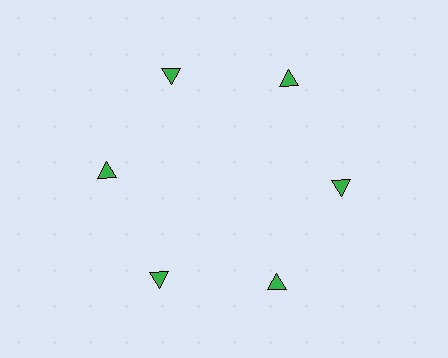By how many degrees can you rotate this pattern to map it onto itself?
The pattern maps onto itself every 60 degrees of rotation.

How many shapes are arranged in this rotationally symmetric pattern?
There are 6 shapes, arranged in 6 groups of 1.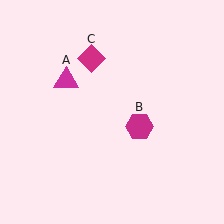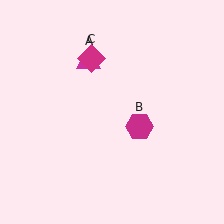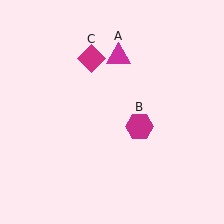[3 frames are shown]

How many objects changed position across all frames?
1 object changed position: magenta triangle (object A).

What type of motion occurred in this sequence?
The magenta triangle (object A) rotated clockwise around the center of the scene.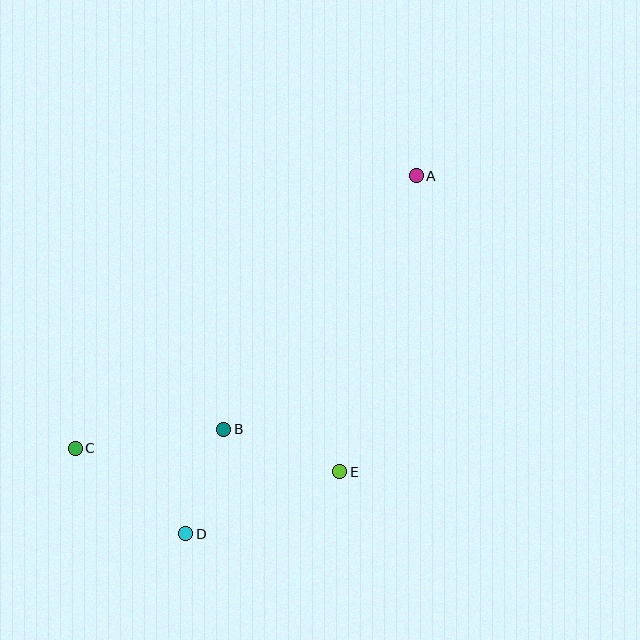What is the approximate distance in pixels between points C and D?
The distance between C and D is approximately 140 pixels.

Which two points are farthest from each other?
Points A and C are farthest from each other.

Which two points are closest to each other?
Points B and D are closest to each other.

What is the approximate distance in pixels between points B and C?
The distance between B and C is approximately 150 pixels.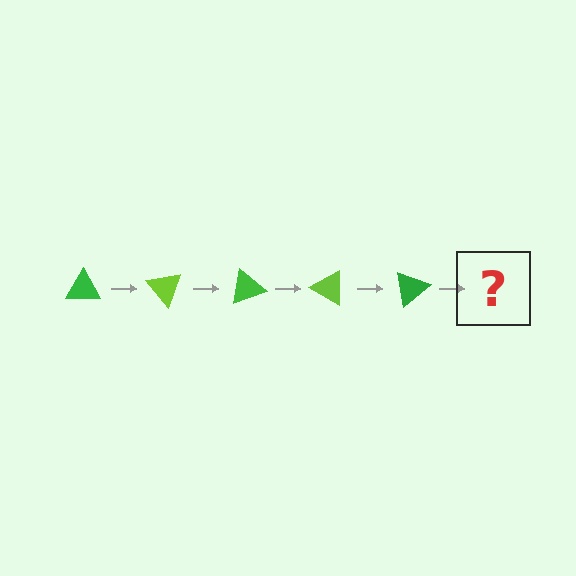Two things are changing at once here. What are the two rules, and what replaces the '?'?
The two rules are that it rotates 50 degrees each step and the color cycles through green and lime. The '?' should be a lime triangle, rotated 250 degrees from the start.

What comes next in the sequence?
The next element should be a lime triangle, rotated 250 degrees from the start.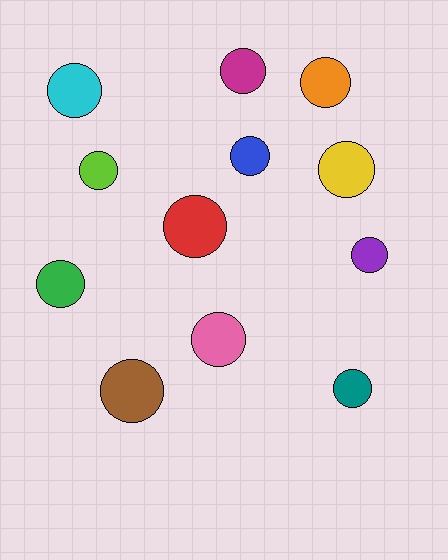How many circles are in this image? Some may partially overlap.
There are 12 circles.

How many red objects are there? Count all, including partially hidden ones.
There is 1 red object.